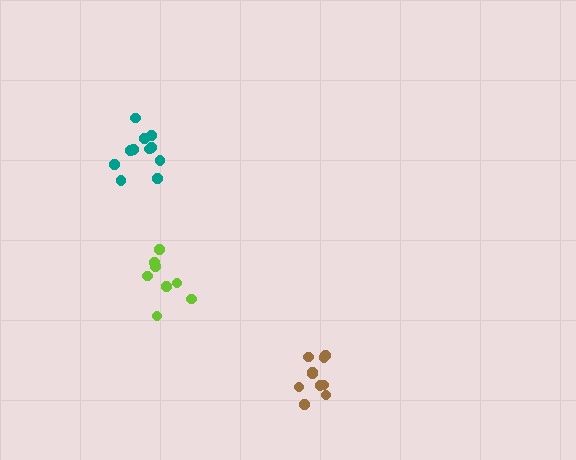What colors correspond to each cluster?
The clusters are colored: brown, lime, teal.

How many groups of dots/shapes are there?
There are 3 groups.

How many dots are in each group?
Group 1: 10 dots, Group 2: 8 dots, Group 3: 11 dots (29 total).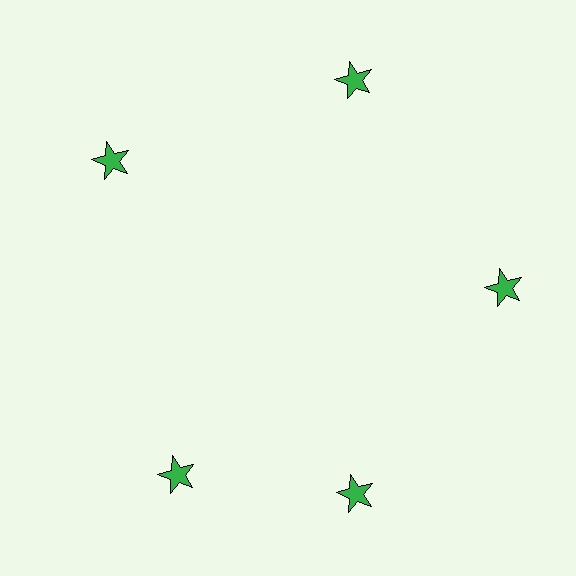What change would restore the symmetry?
The symmetry would be restored by rotating it back into even spacing with its neighbors so that all 5 stars sit at equal angles and equal distance from the center.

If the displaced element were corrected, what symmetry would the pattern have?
It would have 5-fold rotational symmetry — the pattern would map onto itself every 72 degrees.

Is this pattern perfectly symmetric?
No. The 5 green stars are arranged in a ring, but one element near the 8 o'clock position is rotated out of alignment along the ring, breaking the 5-fold rotational symmetry.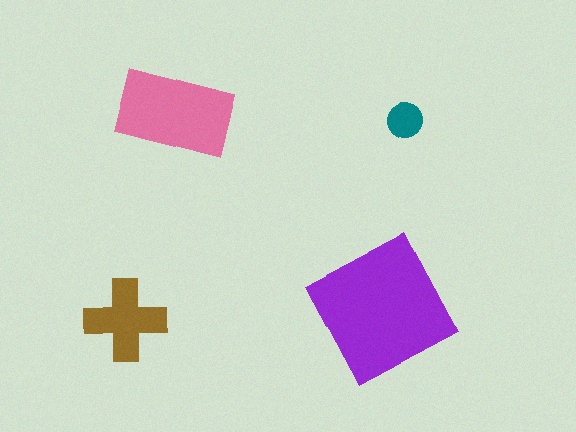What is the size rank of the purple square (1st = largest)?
1st.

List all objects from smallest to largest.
The teal circle, the brown cross, the pink rectangle, the purple square.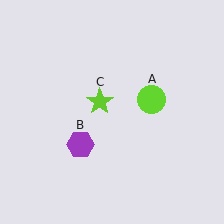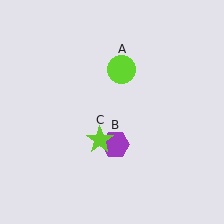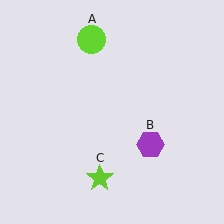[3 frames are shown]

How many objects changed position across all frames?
3 objects changed position: lime circle (object A), purple hexagon (object B), lime star (object C).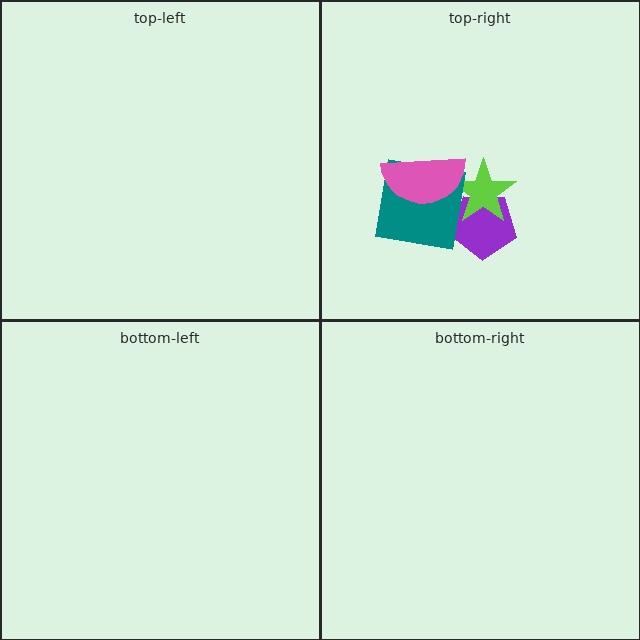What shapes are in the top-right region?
The purple pentagon, the lime star, the teal square, the pink semicircle.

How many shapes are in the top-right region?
4.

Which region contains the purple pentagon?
The top-right region.